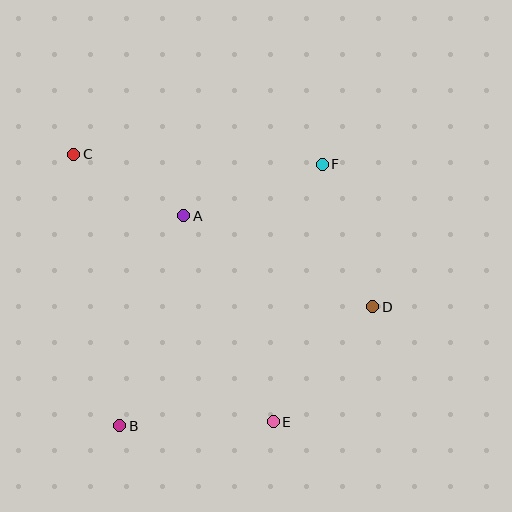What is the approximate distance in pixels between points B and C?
The distance between B and C is approximately 275 pixels.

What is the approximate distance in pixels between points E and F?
The distance between E and F is approximately 262 pixels.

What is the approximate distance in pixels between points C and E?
The distance between C and E is approximately 334 pixels.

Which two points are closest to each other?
Points A and C are closest to each other.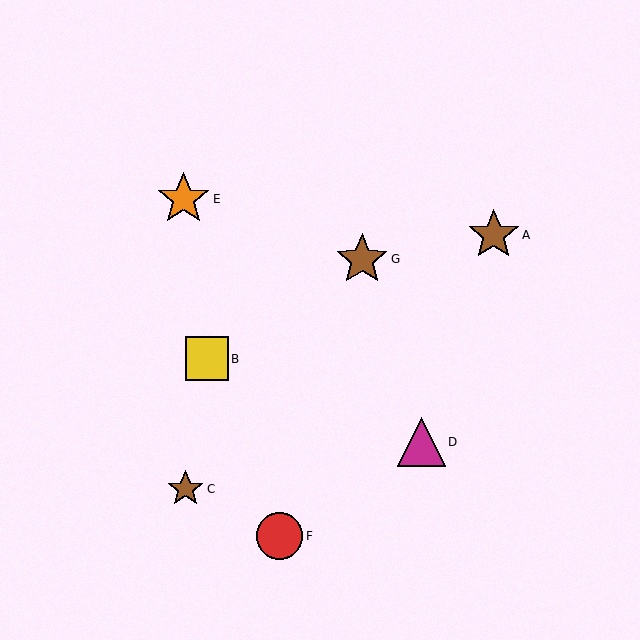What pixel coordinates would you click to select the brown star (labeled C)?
Click at (185, 489) to select the brown star C.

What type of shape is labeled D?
Shape D is a magenta triangle.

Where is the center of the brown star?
The center of the brown star is at (185, 489).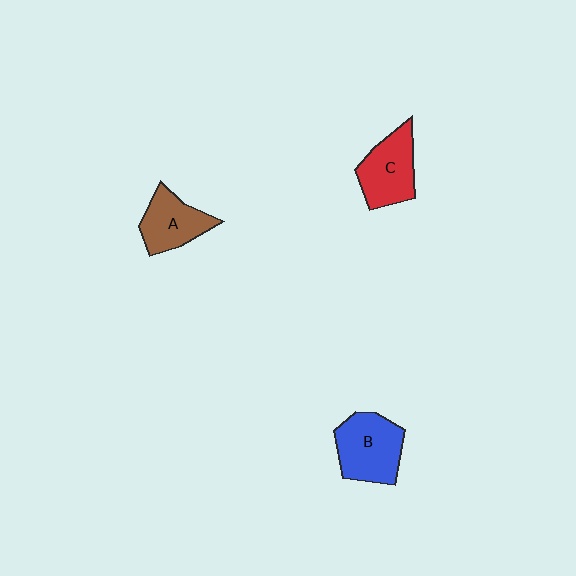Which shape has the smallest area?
Shape A (brown).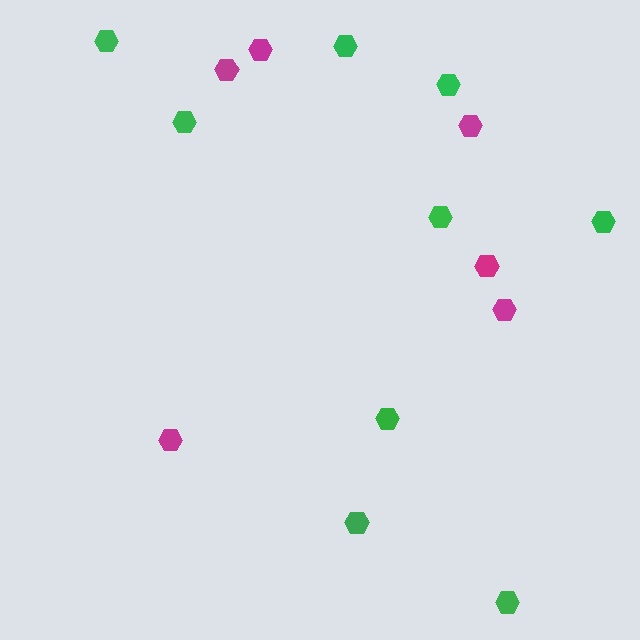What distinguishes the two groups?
There are 2 groups: one group of green hexagons (9) and one group of magenta hexagons (6).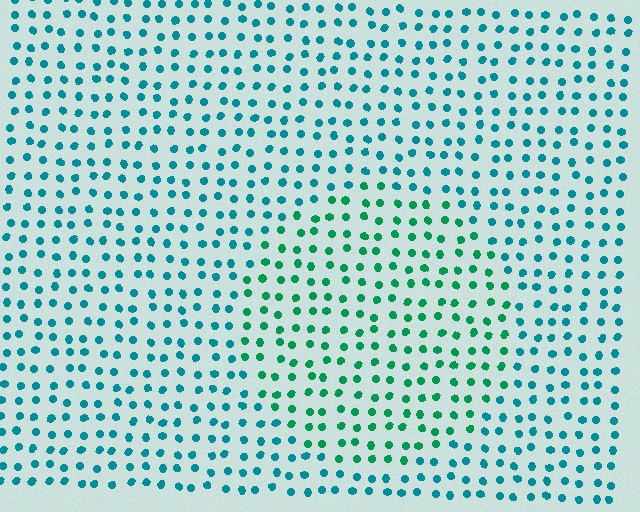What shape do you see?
I see a circle.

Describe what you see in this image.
The image is filled with small teal elements in a uniform arrangement. A circle-shaped region is visible where the elements are tinted to a slightly different hue, forming a subtle color boundary.